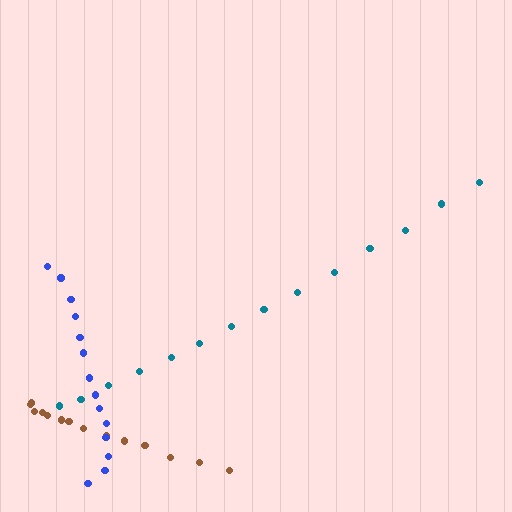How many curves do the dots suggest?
There are 3 distinct paths.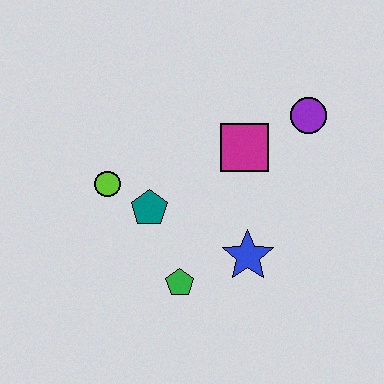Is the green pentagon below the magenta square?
Yes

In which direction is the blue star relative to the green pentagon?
The blue star is to the right of the green pentagon.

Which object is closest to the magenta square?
The purple circle is closest to the magenta square.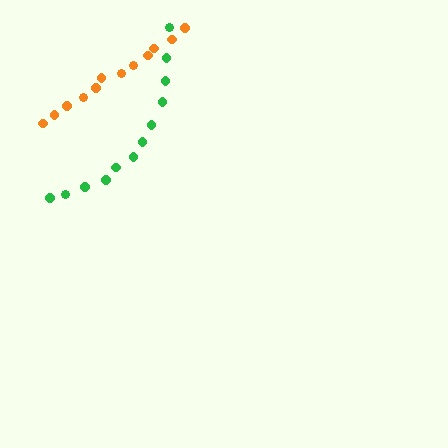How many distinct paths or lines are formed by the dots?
There are 2 distinct paths.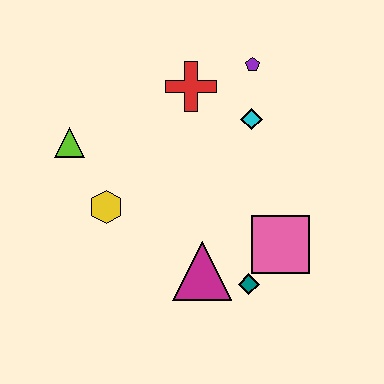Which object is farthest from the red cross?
The teal diamond is farthest from the red cross.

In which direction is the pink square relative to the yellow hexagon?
The pink square is to the right of the yellow hexagon.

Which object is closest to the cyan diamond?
The purple pentagon is closest to the cyan diamond.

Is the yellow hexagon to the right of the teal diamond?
No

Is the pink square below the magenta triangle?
No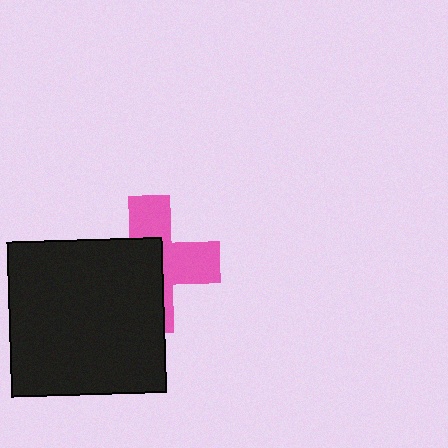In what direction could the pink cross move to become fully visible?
The pink cross could move toward the upper-right. That would shift it out from behind the black square entirely.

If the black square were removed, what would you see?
You would see the complete pink cross.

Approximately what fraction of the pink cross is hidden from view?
Roughly 52% of the pink cross is hidden behind the black square.